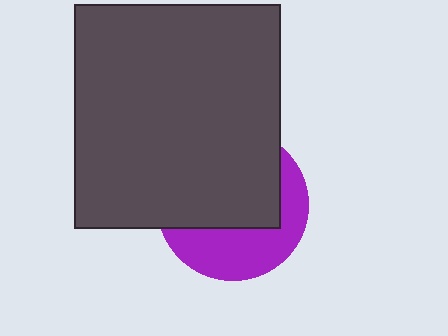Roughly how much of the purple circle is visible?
A small part of it is visible (roughly 40%).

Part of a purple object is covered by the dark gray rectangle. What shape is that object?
It is a circle.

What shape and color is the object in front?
The object in front is a dark gray rectangle.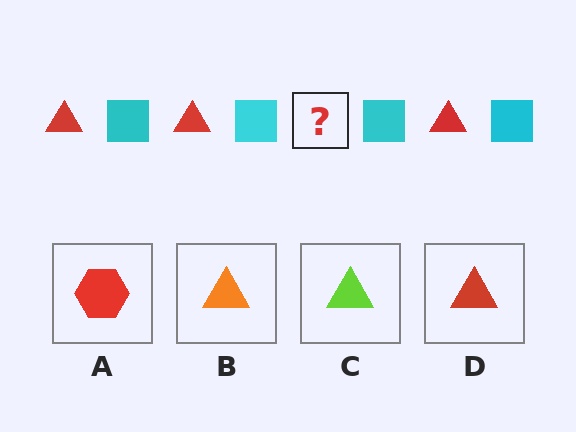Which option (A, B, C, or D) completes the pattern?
D.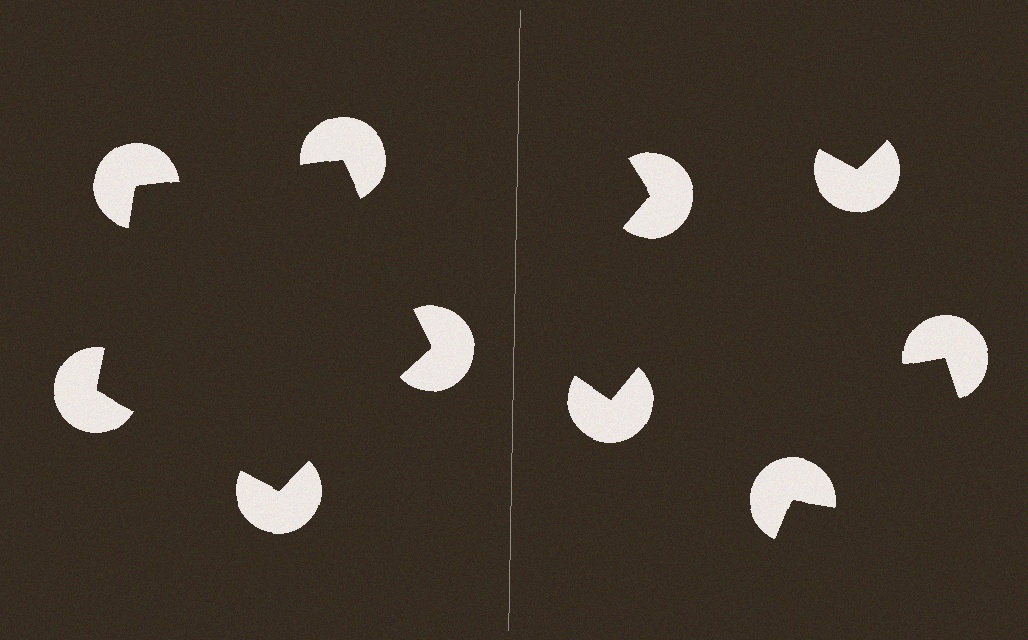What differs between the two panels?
The pac-man discs are positioned identically on both sides; only the wedge orientations differ. On the left they align to a pentagon; on the right they are misaligned.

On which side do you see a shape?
An illusory pentagon appears on the left side. On the right side the wedge cuts are rotated, so no coherent shape forms.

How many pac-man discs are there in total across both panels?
10 — 5 on each side.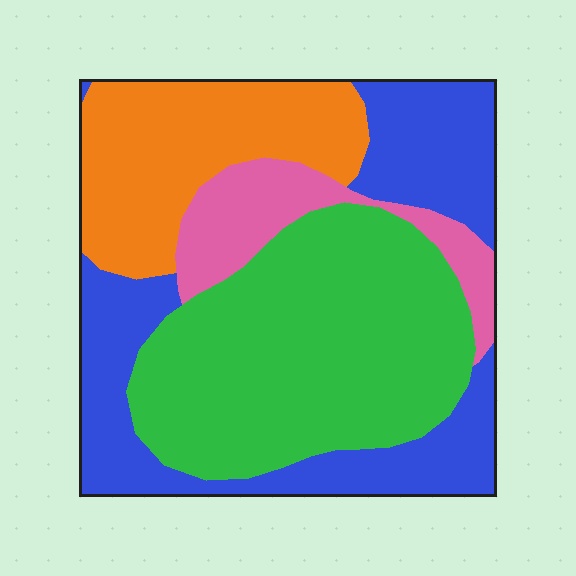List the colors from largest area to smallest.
From largest to smallest: green, blue, orange, pink.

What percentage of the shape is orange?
Orange takes up between a sixth and a third of the shape.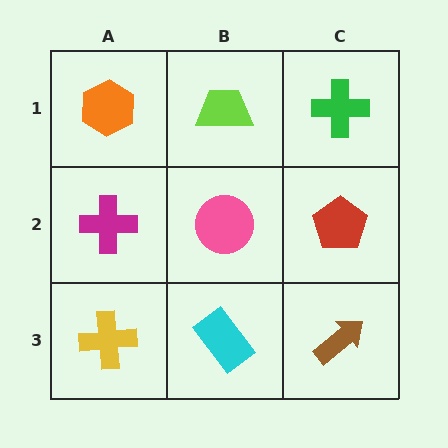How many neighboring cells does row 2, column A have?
3.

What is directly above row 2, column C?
A green cross.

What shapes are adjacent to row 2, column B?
A lime trapezoid (row 1, column B), a cyan rectangle (row 3, column B), a magenta cross (row 2, column A), a red pentagon (row 2, column C).